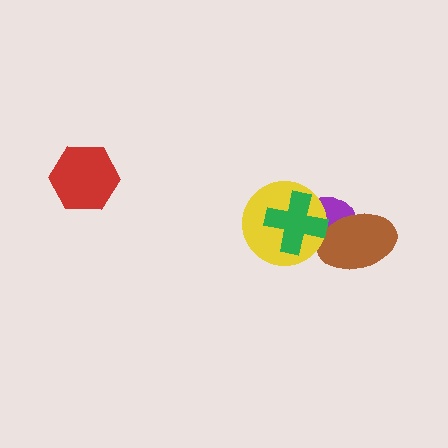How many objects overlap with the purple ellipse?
3 objects overlap with the purple ellipse.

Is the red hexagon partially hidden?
No, no other shape covers it.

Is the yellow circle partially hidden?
Yes, it is partially covered by another shape.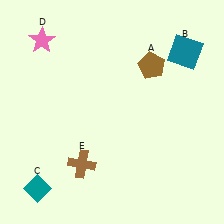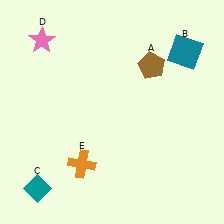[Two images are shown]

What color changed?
The cross (E) changed from brown in Image 1 to orange in Image 2.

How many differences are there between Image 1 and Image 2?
There is 1 difference between the two images.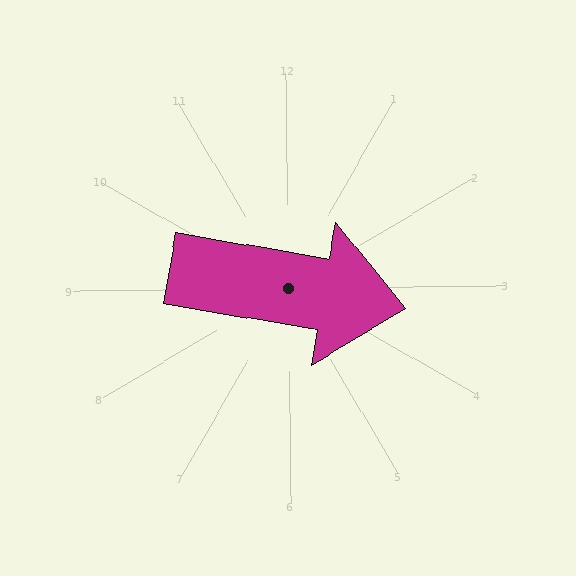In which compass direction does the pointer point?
East.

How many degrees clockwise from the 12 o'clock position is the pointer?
Approximately 100 degrees.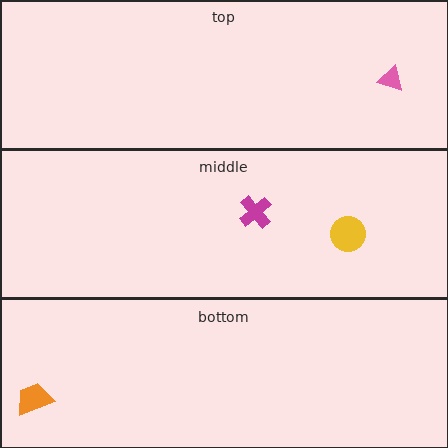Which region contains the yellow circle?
The middle region.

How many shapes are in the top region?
1.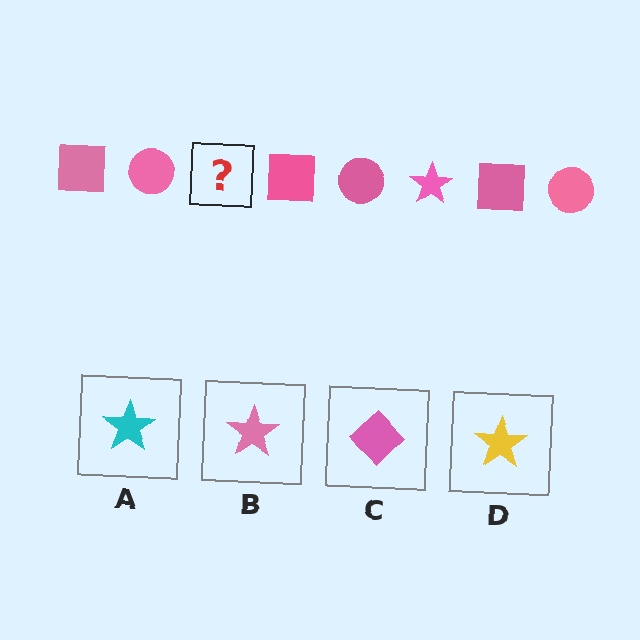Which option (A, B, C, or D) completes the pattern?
B.